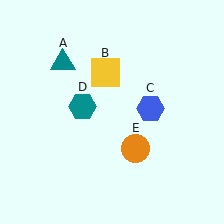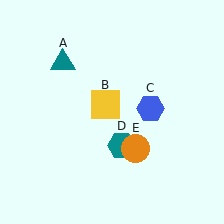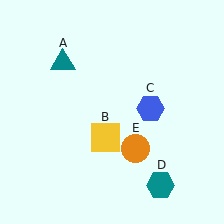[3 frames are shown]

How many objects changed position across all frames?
2 objects changed position: yellow square (object B), teal hexagon (object D).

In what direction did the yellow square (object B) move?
The yellow square (object B) moved down.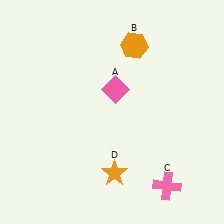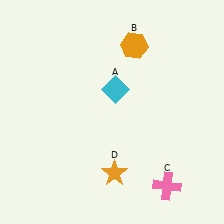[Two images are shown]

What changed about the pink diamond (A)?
In Image 1, A is pink. In Image 2, it changed to cyan.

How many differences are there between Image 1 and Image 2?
There is 1 difference between the two images.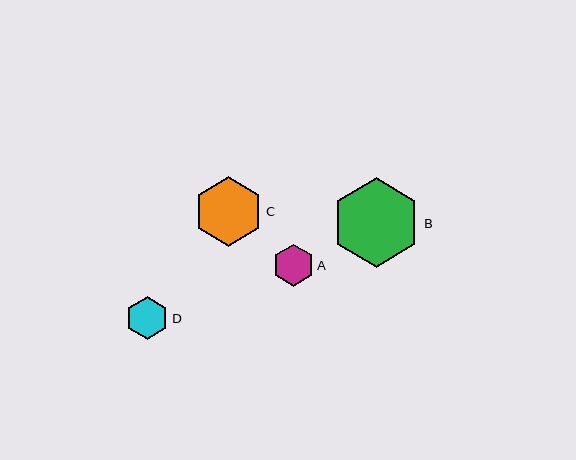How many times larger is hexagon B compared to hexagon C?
Hexagon B is approximately 1.3 times the size of hexagon C.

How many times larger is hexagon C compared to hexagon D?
Hexagon C is approximately 1.6 times the size of hexagon D.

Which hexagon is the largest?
Hexagon B is the largest with a size of approximately 89 pixels.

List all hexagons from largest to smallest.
From largest to smallest: B, C, D, A.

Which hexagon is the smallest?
Hexagon A is the smallest with a size of approximately 42 pixels.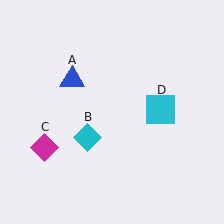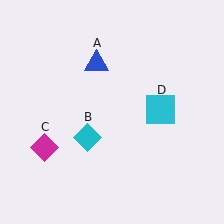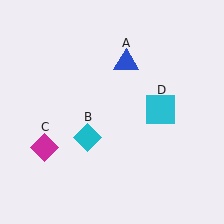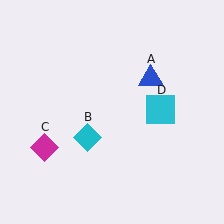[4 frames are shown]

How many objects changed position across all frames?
1 object changed position: blue triangle (object A).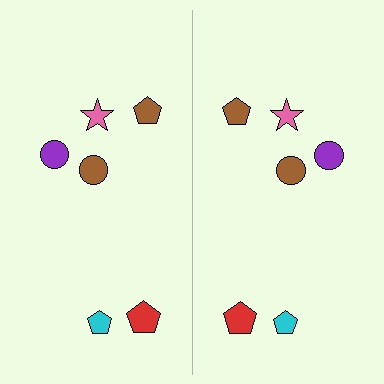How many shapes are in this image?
There are 12 shapes in this image.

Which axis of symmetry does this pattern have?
The pattern has a vertical axis of symmetry running through the center of the image.